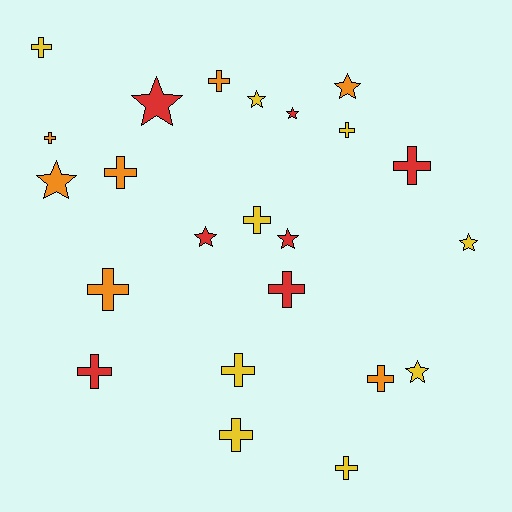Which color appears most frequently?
Yellow, with 9 objects.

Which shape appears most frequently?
Cross, with 14 objects.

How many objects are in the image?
There are 23 objects.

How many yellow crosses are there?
There are 6 yellow crosses.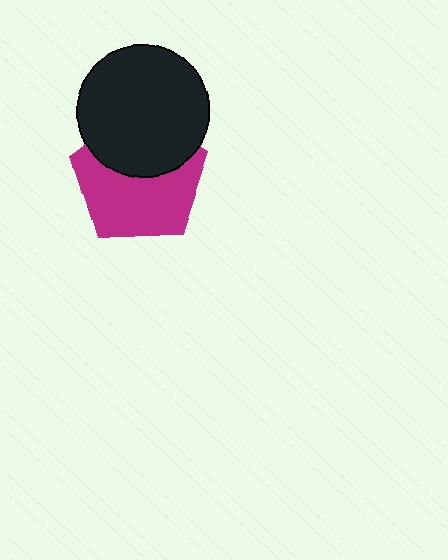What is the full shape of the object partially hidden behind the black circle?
The partially hidden object is a magenta pentagon.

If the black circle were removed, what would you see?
You would see the complete magenta pentagon.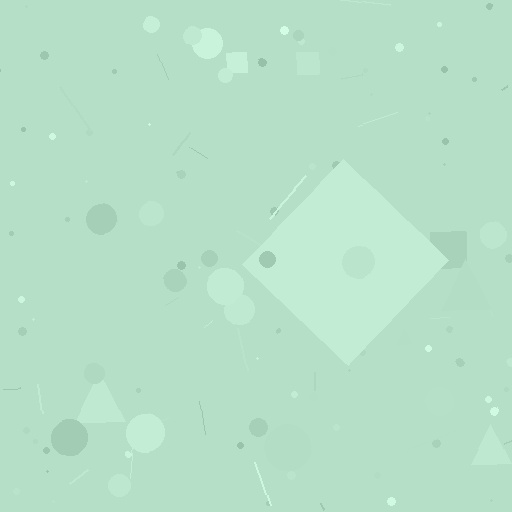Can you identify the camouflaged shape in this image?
The camouflaged shape is a diamond.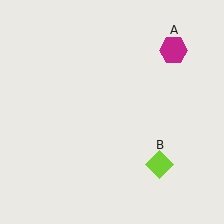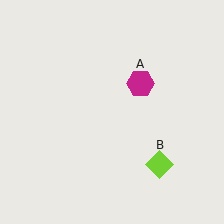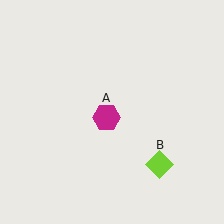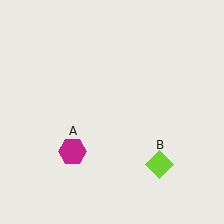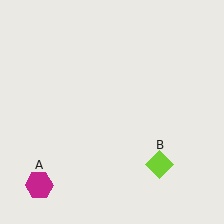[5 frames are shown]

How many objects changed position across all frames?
1 object changed position: magenta hexagon (object A).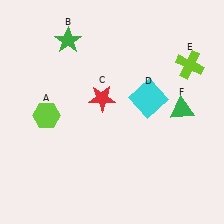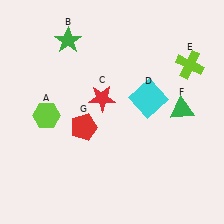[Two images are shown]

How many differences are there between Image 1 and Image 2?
There is 1 difference between the two images.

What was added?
A red pentagon (G) was added in Image 2.